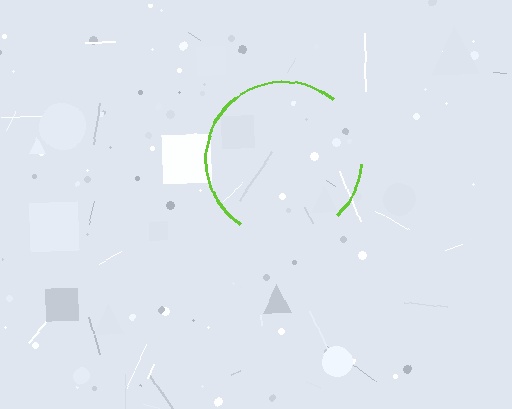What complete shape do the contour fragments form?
The contour fragments form a circle.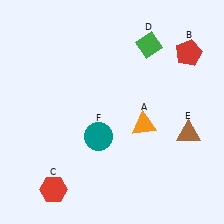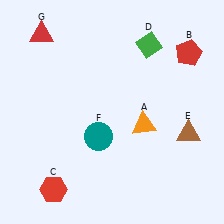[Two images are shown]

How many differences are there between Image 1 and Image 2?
There is 1 difference between the two images.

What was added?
A red triangle (G) was added in Image 2.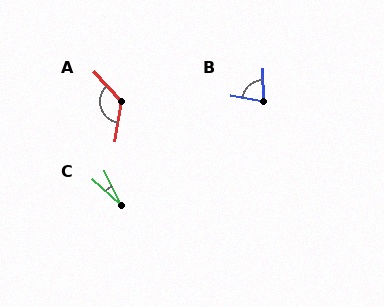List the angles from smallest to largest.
C (23°), B (78°), A (129°).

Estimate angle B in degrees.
Approximately 78 degrees.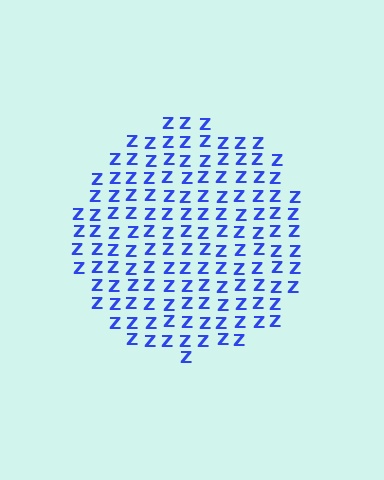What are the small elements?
The small elements are letter Z's.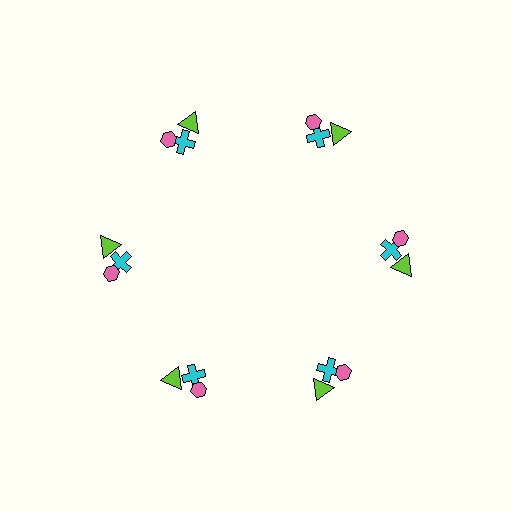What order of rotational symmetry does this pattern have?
This pattern has 6-fold rotational symmetry.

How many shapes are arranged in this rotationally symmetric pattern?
There are 18 shapes, arranged in 6 groups of 3.